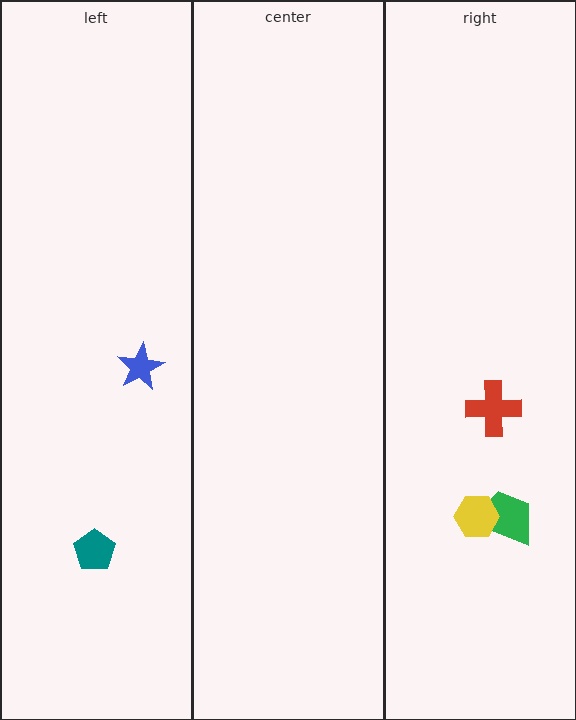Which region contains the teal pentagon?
The left region.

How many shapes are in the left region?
2.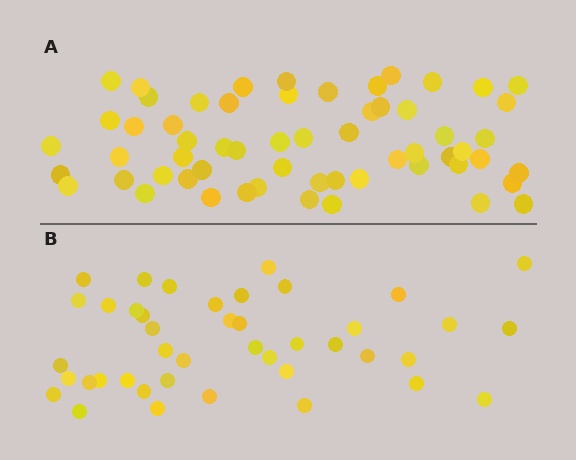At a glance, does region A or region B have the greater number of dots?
Region A (the top region) has more dots.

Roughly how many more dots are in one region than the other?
Region A has approximately 15 more dots than region B.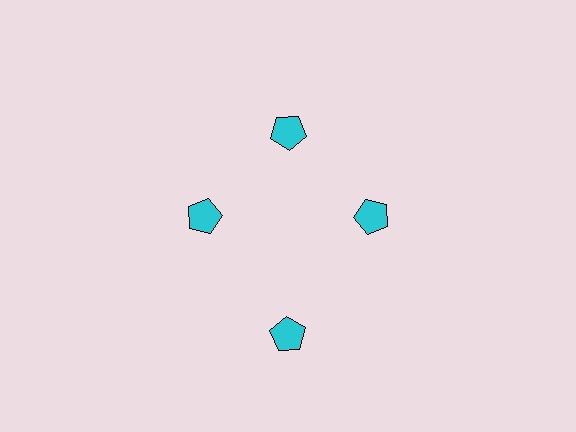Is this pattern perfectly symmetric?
No. The 4 cyan pentagons are arranged in a ring, but one element near the 6 o'clock position is pushed outward from the center, breaking the 4-fold rotational symmetry.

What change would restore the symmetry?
The symmetry would be restored by moving it inward, back onto the ring so that all 4 pentagons sit at equal angles and equal distance from the center.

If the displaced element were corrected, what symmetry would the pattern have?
It would have 4-fold rotational symmetry — the pattern would map onto itself every 90 degrees.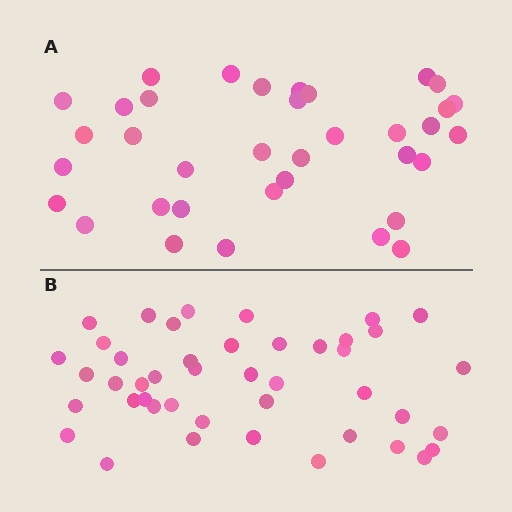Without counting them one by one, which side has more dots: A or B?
Region B (the bottom region) has more dots.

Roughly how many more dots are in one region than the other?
Region B has roughly 8 or so more dots than region A.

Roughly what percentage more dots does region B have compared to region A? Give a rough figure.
About 20% more.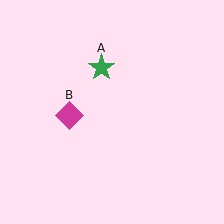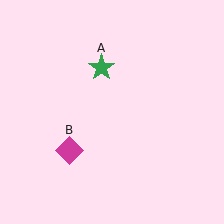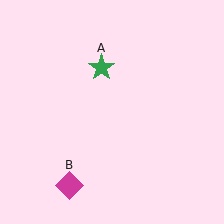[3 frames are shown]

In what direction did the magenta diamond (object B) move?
The magenta diamond (object B) moved down.